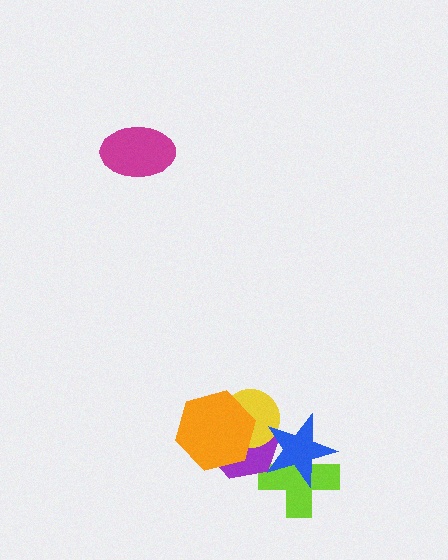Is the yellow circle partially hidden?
Yes, it is partially covered by another shape.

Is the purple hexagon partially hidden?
Yes, it is partially covered by another shape.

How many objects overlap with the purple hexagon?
4 objects overlap with the purple hexagon.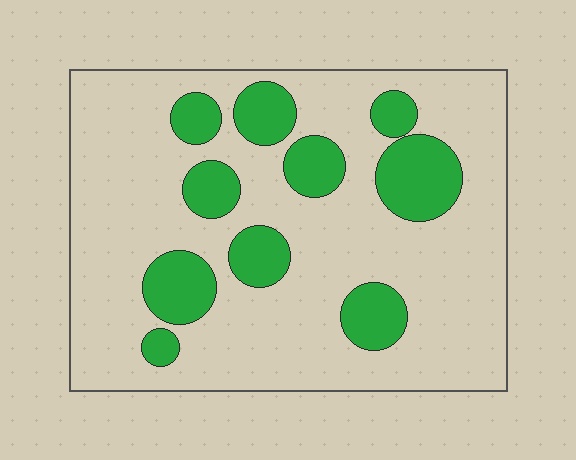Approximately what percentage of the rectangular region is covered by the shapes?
Approximately 20%.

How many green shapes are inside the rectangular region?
10.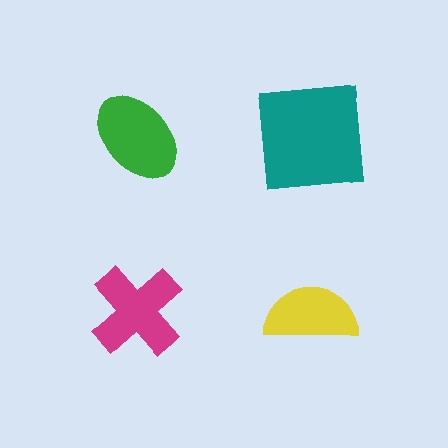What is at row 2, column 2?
A yellow semicircle.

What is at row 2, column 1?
A magenta cross.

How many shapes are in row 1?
2 shapes.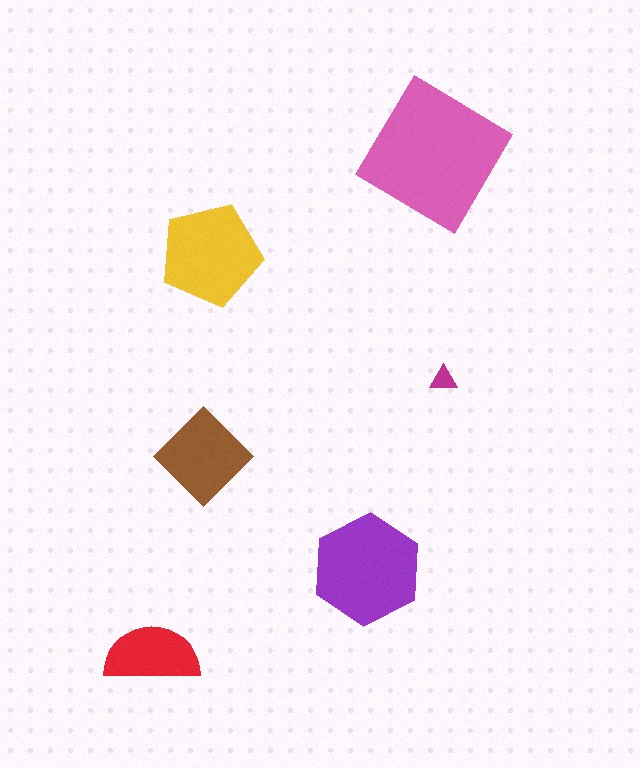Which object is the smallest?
The magenta triangle.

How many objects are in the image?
There are 6 objects in the image.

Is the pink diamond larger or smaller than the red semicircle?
Larger.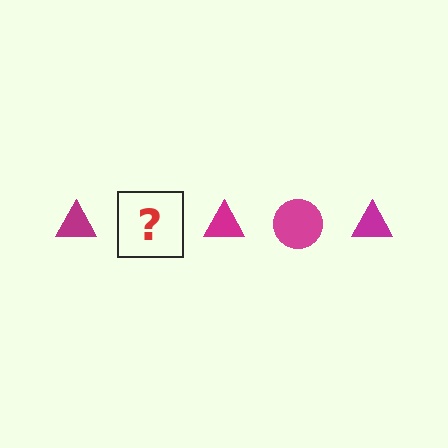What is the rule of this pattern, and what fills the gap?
The rule is that the pattern cycles through triangle, circle shapes in magenta. The gap should be filled with a magenta circle.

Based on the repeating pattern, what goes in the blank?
The blank should be a magenta circle.